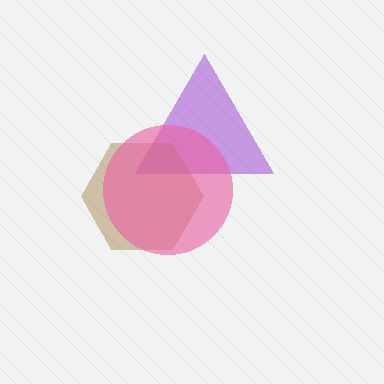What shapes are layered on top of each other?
The layered shapes are: a purple triangle, a brown hexagon, a pink circle.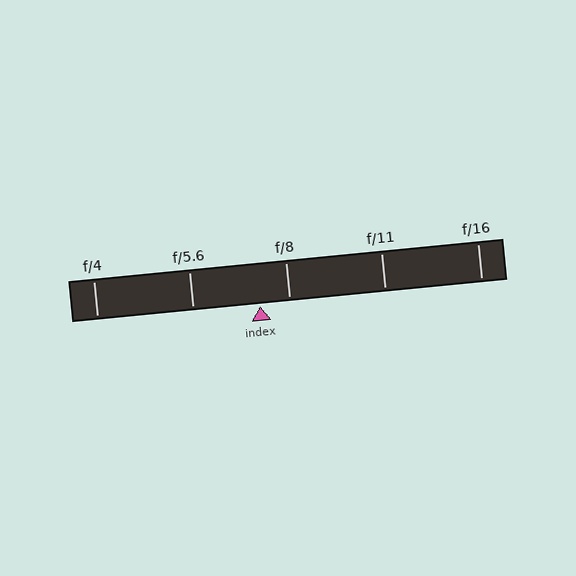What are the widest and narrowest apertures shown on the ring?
The widest aperture shown is f/4 and the narrowest is f/16.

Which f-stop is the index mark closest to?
The index mark is closest to f/8.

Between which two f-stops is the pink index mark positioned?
The index mark is between f/5.6 and f/8.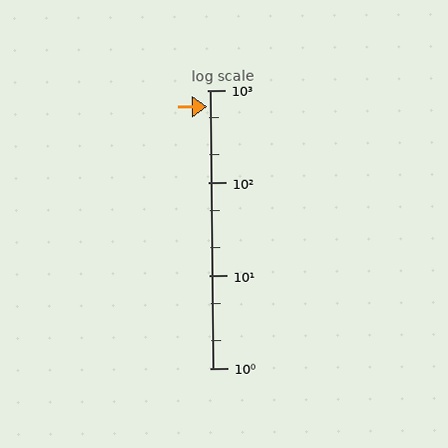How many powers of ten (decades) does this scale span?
The scale spans 3 decades, from 1 to 1000.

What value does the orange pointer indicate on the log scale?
The pointer indicates approximately 660.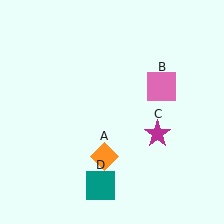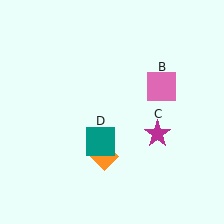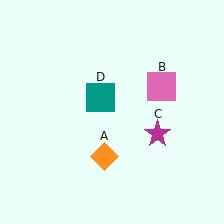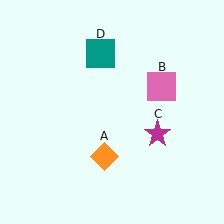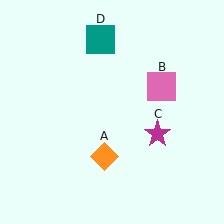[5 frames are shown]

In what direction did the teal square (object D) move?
The teal square (object D) moved up.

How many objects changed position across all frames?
1 object changed position: teal square (object D).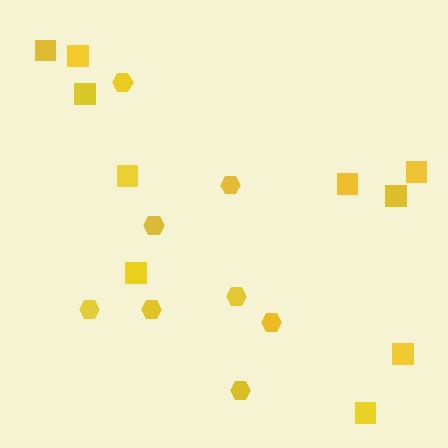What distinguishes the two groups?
There are 2 groups: one group of squares (10) and one group of hexagons (8).